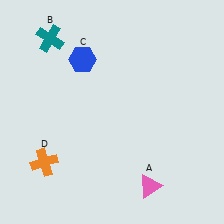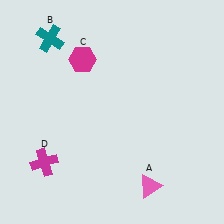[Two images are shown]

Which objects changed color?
C changed from blue to magenta. D changed from orange to magenta.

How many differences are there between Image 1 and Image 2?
There are 2 differences between the two images.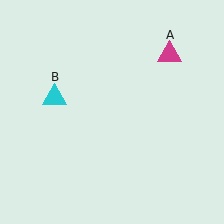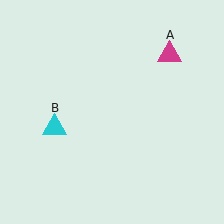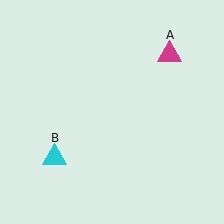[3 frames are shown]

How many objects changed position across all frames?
1 object changed position: cyan triangle (object B).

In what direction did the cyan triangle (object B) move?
The cyan triangle (object B) moved down.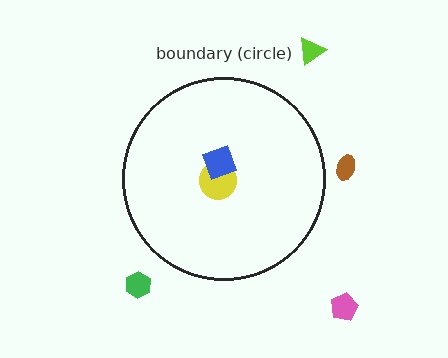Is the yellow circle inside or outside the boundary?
Inside.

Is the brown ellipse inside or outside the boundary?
Outside.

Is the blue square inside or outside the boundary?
Inside.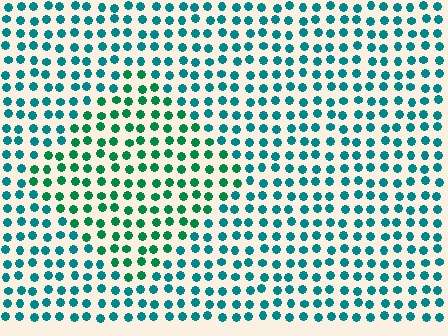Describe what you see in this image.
The image is filled with small teal elements in a uniform arrangement. A diamond-shaped region is visible where the elements are tinted to a slightly different hue, forming a subtle color boundary.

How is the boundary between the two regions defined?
The boundary is defined purely by a slight shift in hue (about 31 degrees). Spacing, size, and orientation are identical on both sides.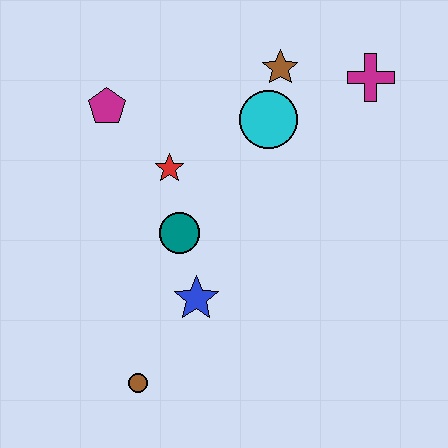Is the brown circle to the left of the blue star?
Yes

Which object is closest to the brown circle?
The blue star is closest to the brown circle.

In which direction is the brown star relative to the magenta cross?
The brown star is to the left of the magenta cross.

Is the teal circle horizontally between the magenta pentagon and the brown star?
Yes